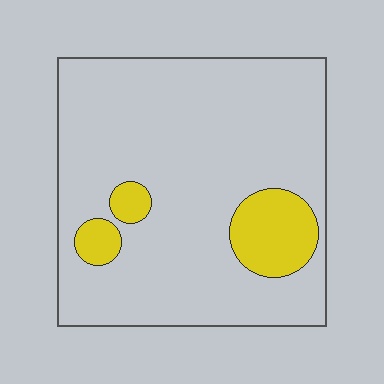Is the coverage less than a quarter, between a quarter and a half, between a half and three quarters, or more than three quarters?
Less than a quarter.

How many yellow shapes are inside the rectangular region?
3.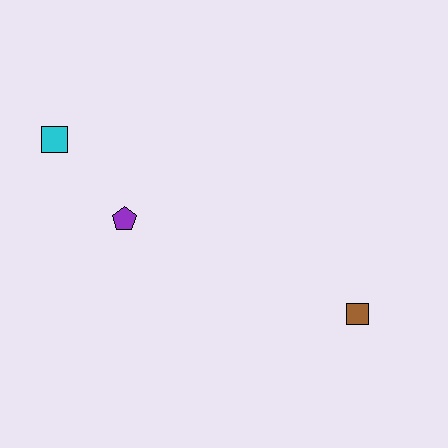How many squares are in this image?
There are 2 squares.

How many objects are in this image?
There are 3 objects.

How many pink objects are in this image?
There are no pink objects.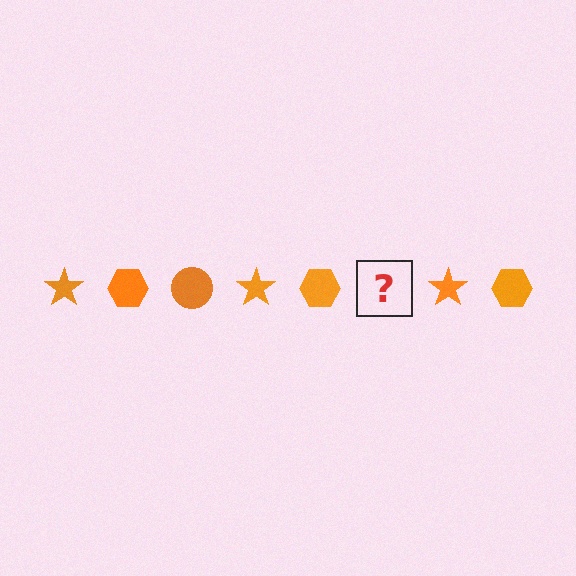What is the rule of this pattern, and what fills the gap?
The rule is that the pattern cycles through star, hexagon, circle shapes in orange. The gap should be filled with an orange circle.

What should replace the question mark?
The question mark should be replaced with an orange circle.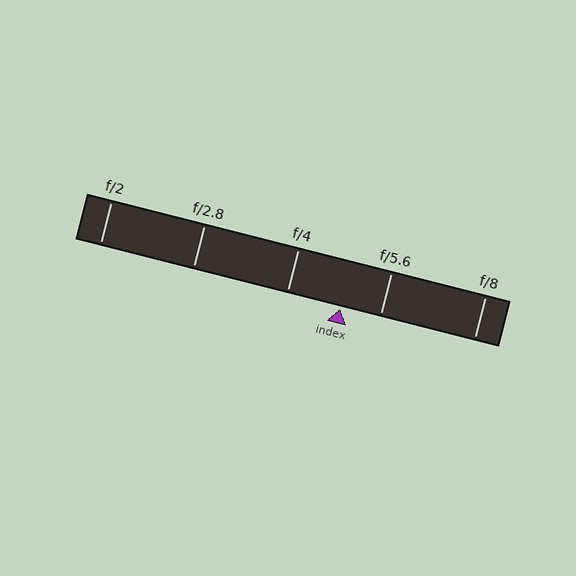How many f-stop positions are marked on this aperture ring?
There are 5 f-stop positions marked.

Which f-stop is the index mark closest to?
The index mark is closest to f/5.6.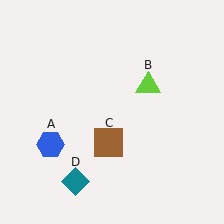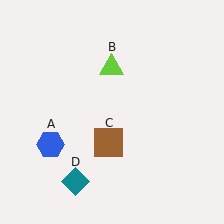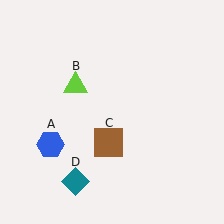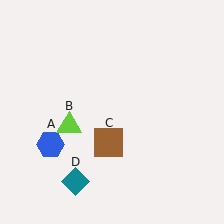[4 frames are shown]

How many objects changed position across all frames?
1 object changed position: lime triangle (object B).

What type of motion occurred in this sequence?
The lime triangle (object B) rotated counterclockwise around the center of the scene.